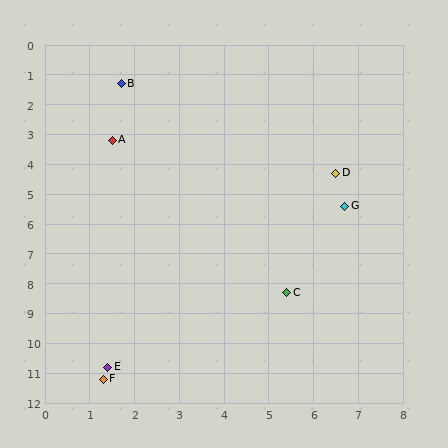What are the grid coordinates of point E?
Point E is at approximately (1.4, 10.8).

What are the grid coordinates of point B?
Point B is at approximately (1.7, 1.3).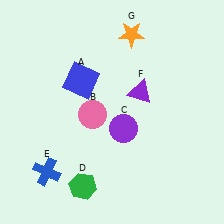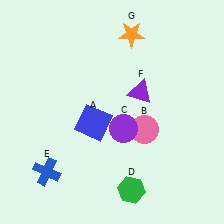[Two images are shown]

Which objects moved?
The objects that moved are: the blue square (A), the pink circle (B), the green hexagon (D).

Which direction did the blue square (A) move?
The blue square (A) moved down.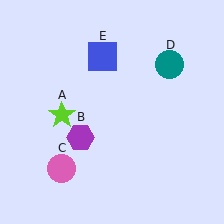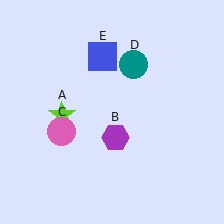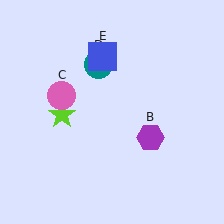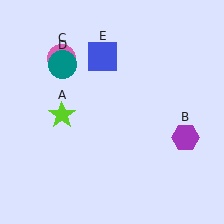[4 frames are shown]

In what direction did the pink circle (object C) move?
The pink circle (object C) moved up.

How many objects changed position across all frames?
3 objects changed position: purple hexagon (object B), pink circle (object C), teal circle (object D).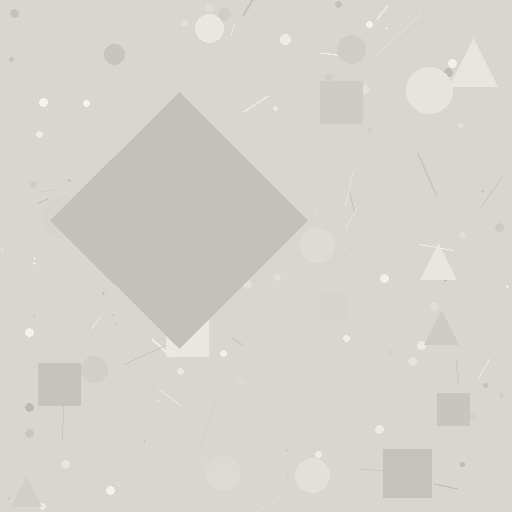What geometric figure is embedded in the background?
A diamond is embedded in the background.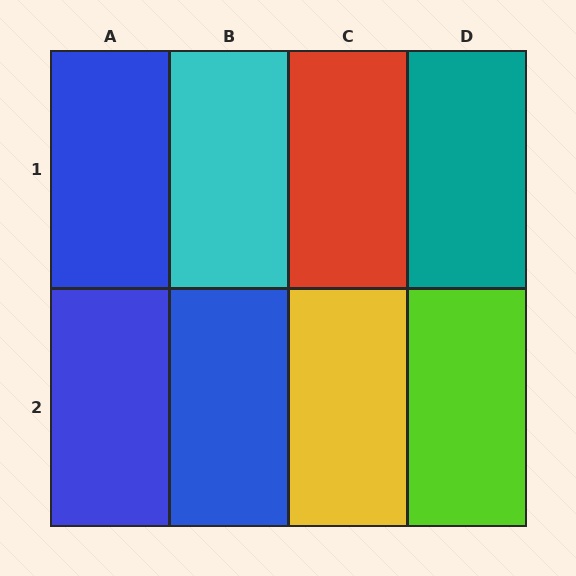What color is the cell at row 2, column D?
Lime.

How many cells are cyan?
1 cell is cyan.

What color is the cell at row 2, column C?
Yellow.